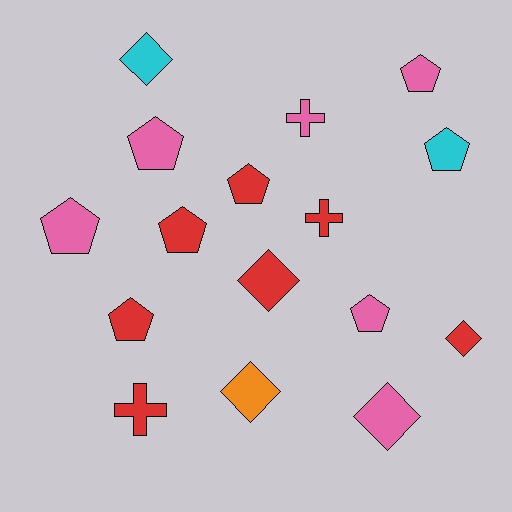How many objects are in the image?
There are 16 objects.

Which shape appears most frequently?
Pentagon, with 8 objects.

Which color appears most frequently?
Red, with 7 objects.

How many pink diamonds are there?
There is 1 pink diamond.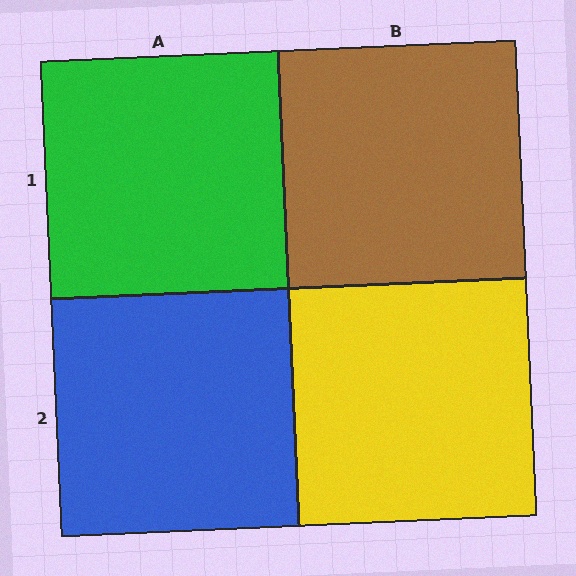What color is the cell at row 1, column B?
Brown.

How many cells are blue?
1 cell is blue.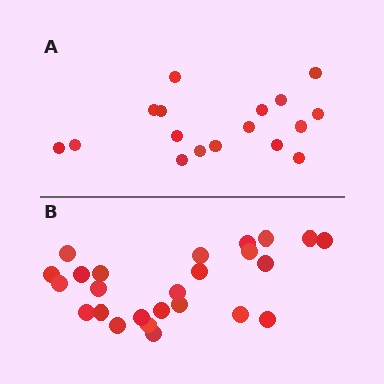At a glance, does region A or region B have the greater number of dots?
Region B (the bottom region) has more dots.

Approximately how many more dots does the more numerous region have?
Region B has roughly 8 or so more dots than region A.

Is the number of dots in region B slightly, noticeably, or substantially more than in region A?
Region B has substantially more. The ratio is roughly 1.5 to 1.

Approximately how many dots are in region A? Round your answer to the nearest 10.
About 20 dots. (The exact count is 17, which rounds to 20.)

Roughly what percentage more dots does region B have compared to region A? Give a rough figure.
About 45% more.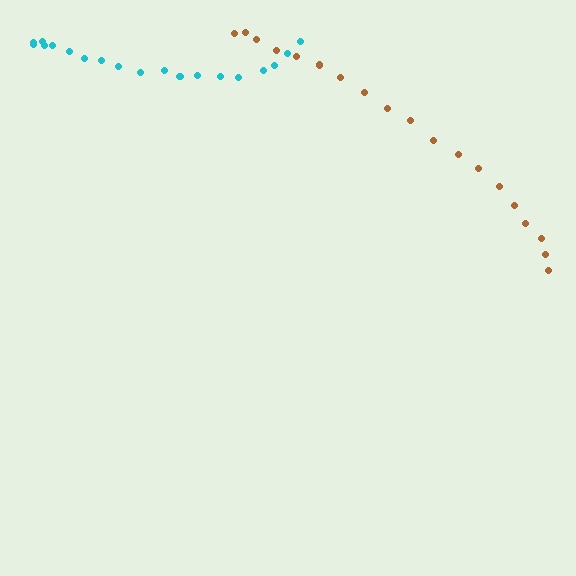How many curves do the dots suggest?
There are 2 distinct paths.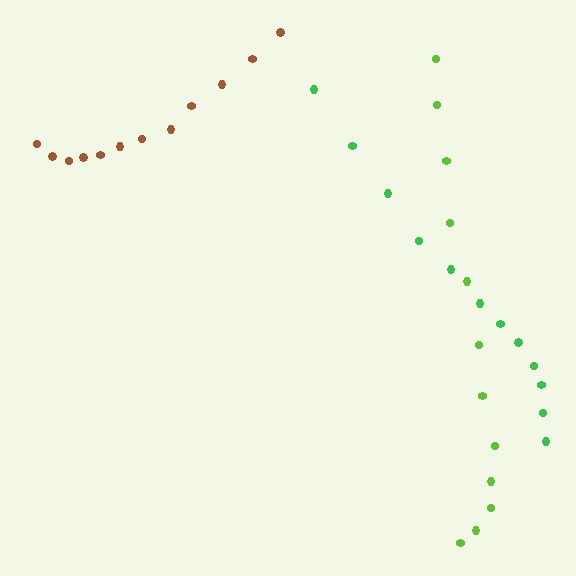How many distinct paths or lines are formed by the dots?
There are 3 distinct paths.